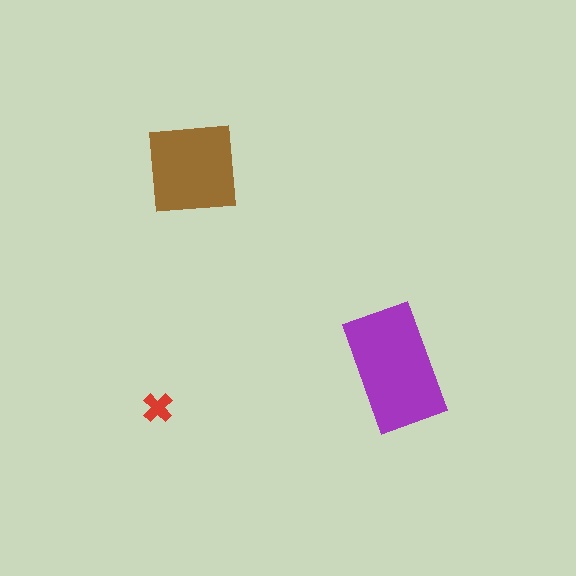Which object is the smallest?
The red cross.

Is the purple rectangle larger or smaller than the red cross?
Larger.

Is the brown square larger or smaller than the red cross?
Larger.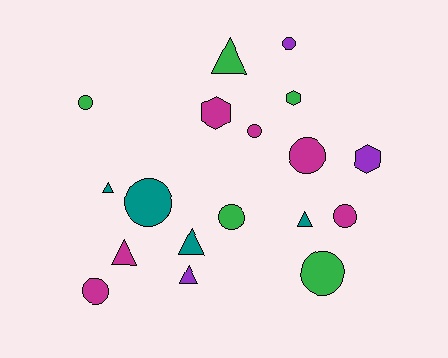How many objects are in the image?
There are 18 objects.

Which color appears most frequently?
Magenta, with 6 objects.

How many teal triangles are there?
There are 3 teal triangles.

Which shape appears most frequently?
Circle, with 9 objects.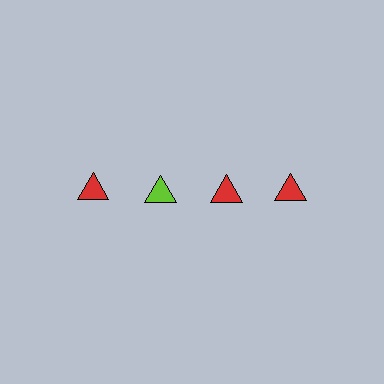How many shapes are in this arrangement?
There are 4 shapes arranged in a grid pattern.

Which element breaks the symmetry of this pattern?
The lime triangle in the top row, second from left column breaks the symmetry. All other shapes are red triangles.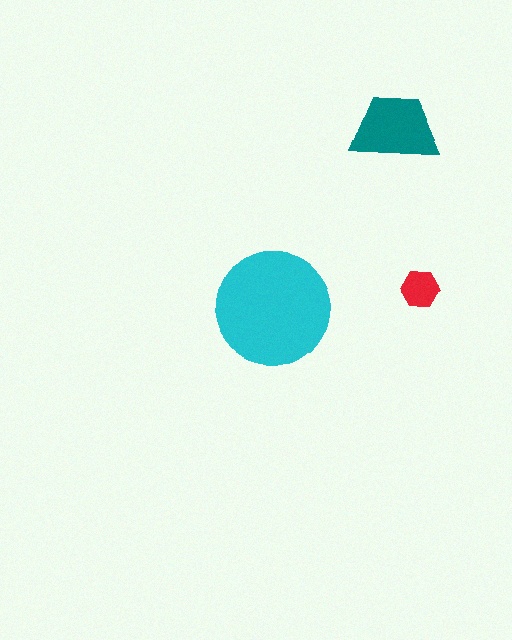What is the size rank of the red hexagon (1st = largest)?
3rd.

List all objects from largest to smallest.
The cyan circle, the teal trapezoid, the red hexagon.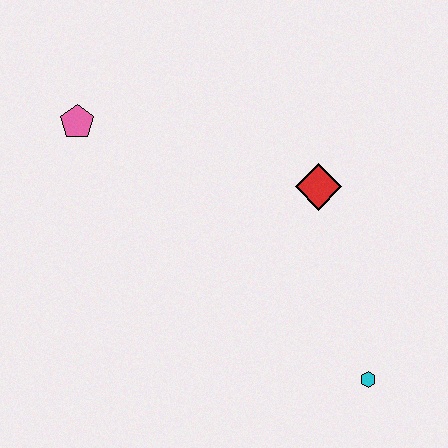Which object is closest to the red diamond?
The cyan hexagon is closest to the red diamond.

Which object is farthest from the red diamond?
The pink pentagon is farthest from the red diamond.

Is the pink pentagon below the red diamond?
No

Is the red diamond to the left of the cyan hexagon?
Yes